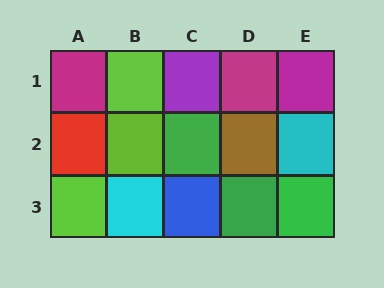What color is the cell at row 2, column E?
Cyan.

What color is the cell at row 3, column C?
Blue.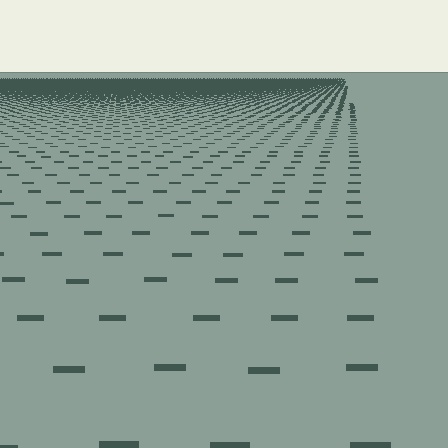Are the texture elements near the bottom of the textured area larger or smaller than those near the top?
Larger. Near the bottom, elements are closer to the viewer and appear at a bigger on-screen size.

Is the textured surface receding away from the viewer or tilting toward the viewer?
The surface is receding away from the viewer. Texture elements get smaller and denser toward the top.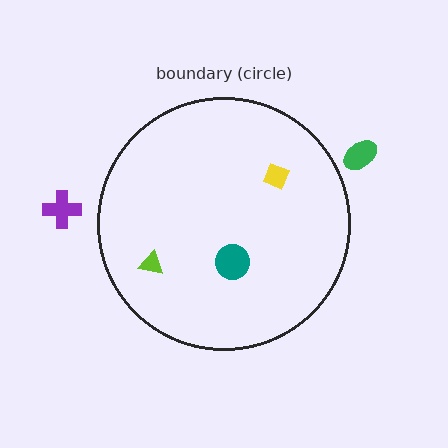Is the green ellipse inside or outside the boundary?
Outside.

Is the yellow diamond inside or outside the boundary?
Inside.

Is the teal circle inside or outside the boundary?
Inside.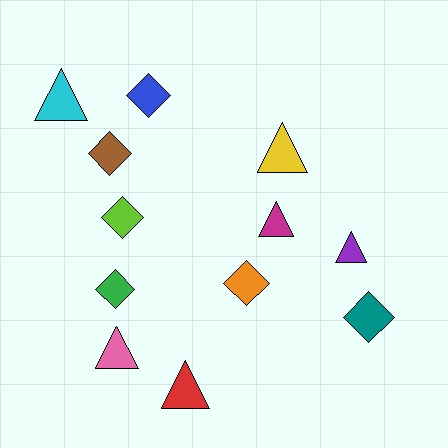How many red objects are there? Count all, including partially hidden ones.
There is 1 red object.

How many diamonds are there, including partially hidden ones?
There are 6 diamonds.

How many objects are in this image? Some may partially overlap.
There are 12 objects.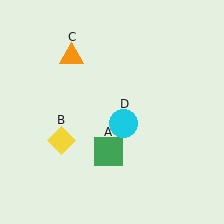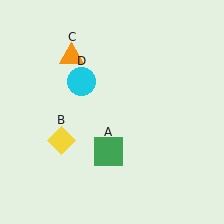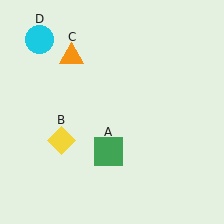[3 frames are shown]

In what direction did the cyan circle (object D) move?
The cyan circle (object D) moved up and to the left.